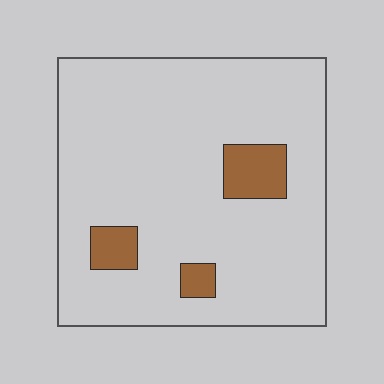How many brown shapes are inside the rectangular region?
3.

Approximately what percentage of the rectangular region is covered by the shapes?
Approximately 10%.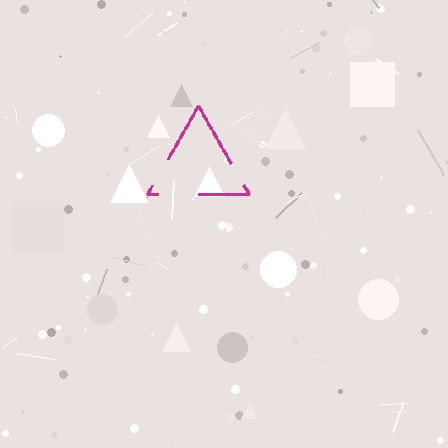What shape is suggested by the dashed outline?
The dashed outline suggests a triangle.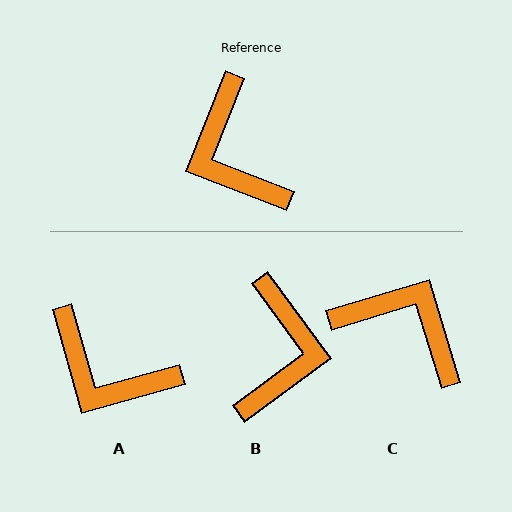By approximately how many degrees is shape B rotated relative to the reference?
Approximately 148 degrees counter-clockwise.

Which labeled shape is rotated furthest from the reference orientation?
B, about 148 degrees away.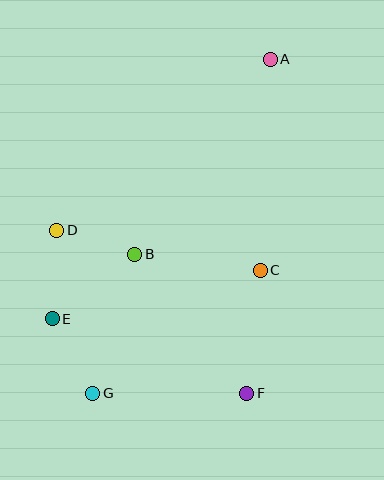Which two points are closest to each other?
Points B and D are closest to each other.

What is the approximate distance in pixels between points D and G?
The distance between D and G is approximately 167 pixels.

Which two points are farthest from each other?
Points A and G are farthest from each other.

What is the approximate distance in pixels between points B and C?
The distance between B and C is approximately 127 pixels.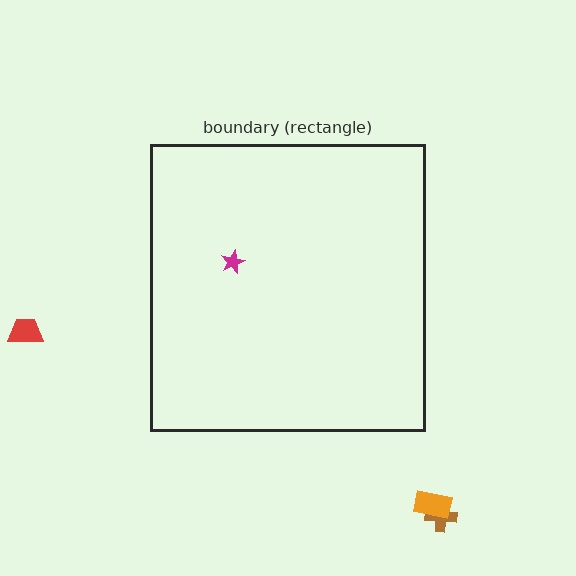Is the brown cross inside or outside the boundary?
Outside.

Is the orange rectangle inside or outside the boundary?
Outside.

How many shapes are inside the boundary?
1 inside, 3 outside.